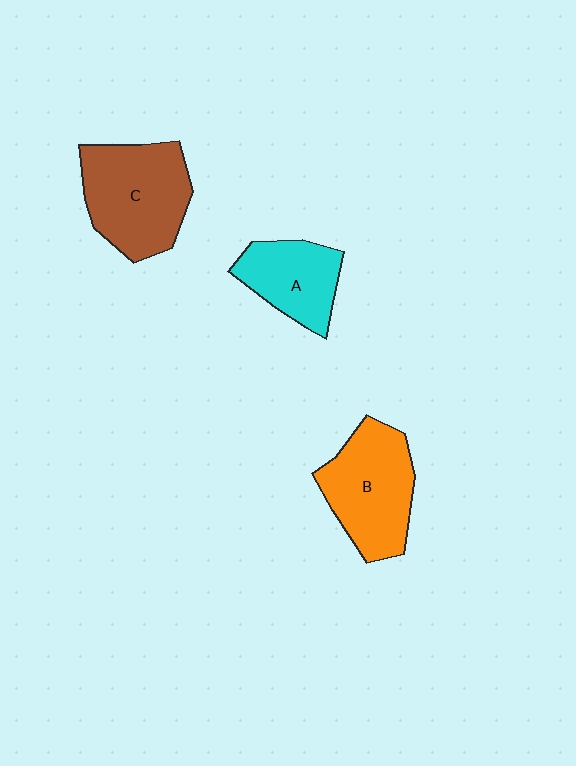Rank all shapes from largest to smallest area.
From largest to smallest: C (brown), B (orange), A (cyan).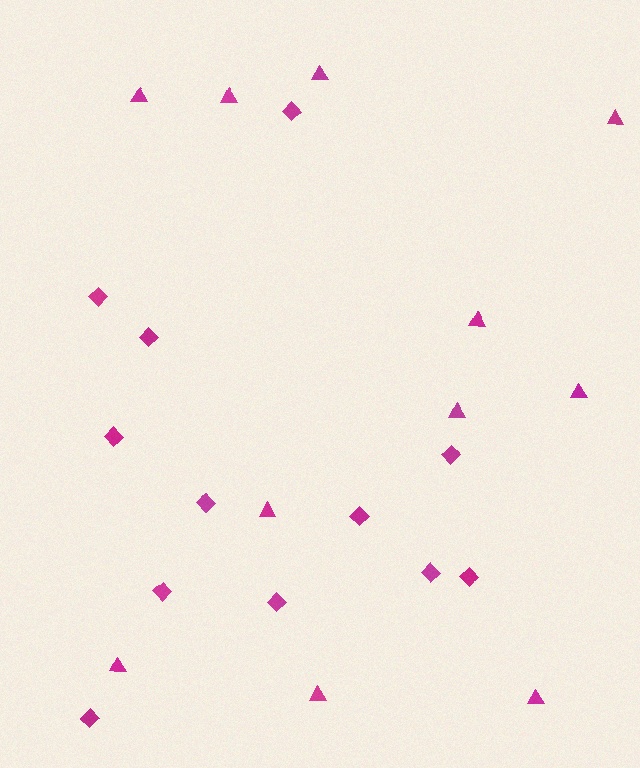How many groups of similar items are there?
There are 2 groups: one group of diamonds (12) and one group of triangles (11).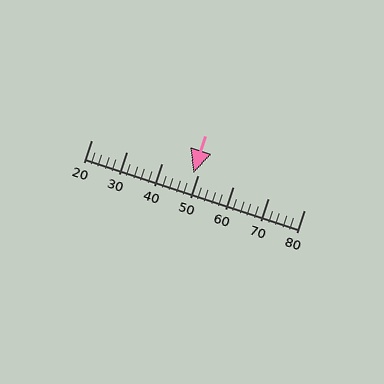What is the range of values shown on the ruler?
The ruler shows values from 20 to 80.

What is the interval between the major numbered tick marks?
The major tick marks are spaced 10 units apart.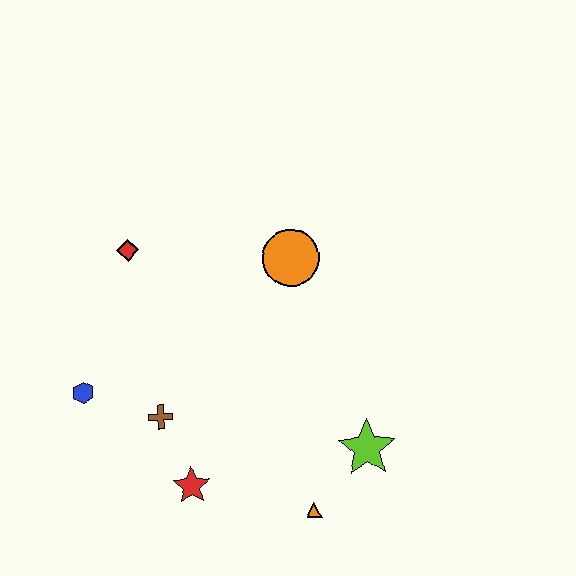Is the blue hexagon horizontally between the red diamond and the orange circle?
No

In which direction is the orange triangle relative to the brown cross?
The orange triangle is to the right of the brown cross.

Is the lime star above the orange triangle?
Yes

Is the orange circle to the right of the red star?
Yes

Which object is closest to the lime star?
The orange triangle is closest to the lime star.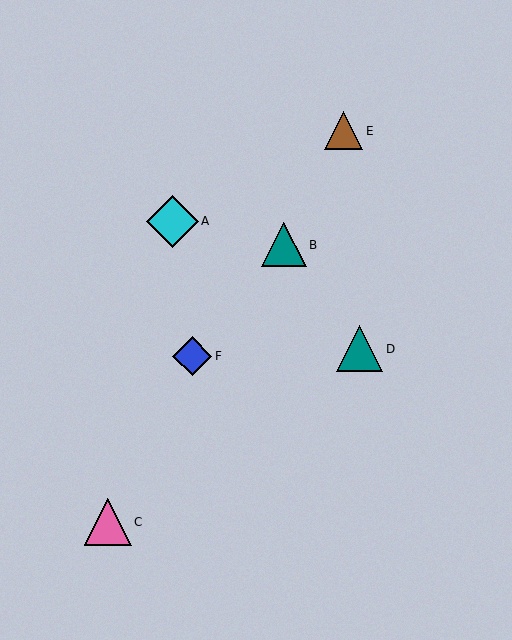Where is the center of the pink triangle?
The center of the pink triangle is at (108, 522).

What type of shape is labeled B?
Shape B is a teal triangle.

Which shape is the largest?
The cyan diamond (labeled A) is the largest.